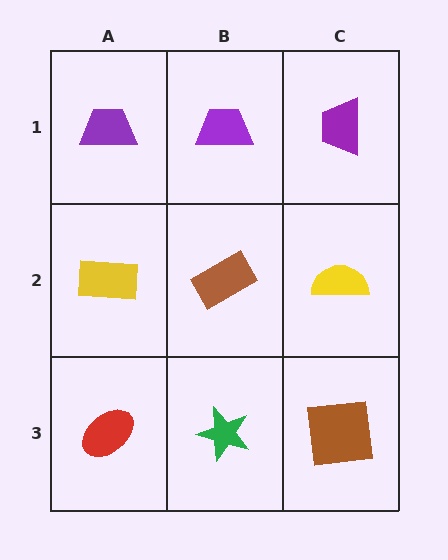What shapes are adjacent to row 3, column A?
A yellow rectangle (row 2, column A), a green star (row 3, column B).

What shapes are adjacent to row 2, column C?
A purple trapezoid (row 1, column C), a brown square (row 3, column C), a brown rectangle (row 2, column B).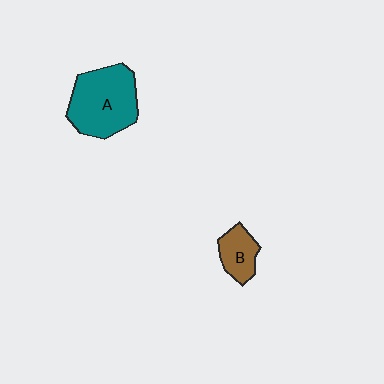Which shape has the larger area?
Shape A (teal).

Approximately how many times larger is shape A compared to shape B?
Approximately 2.4 times.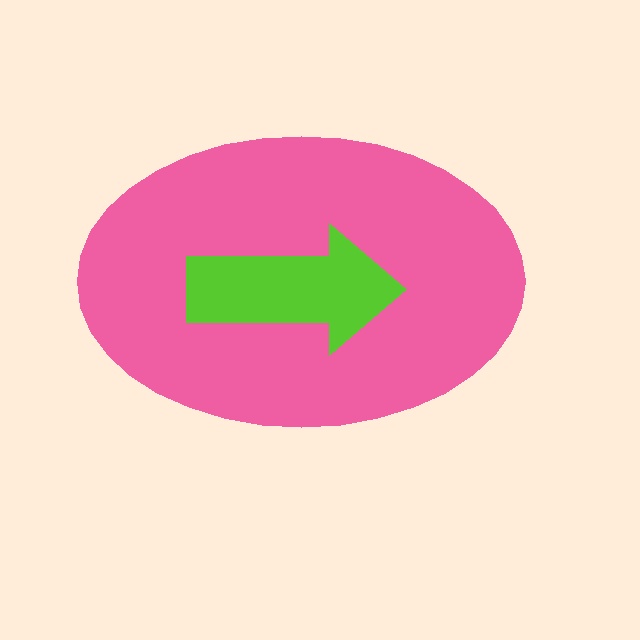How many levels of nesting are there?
2.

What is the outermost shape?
The pink ellipse.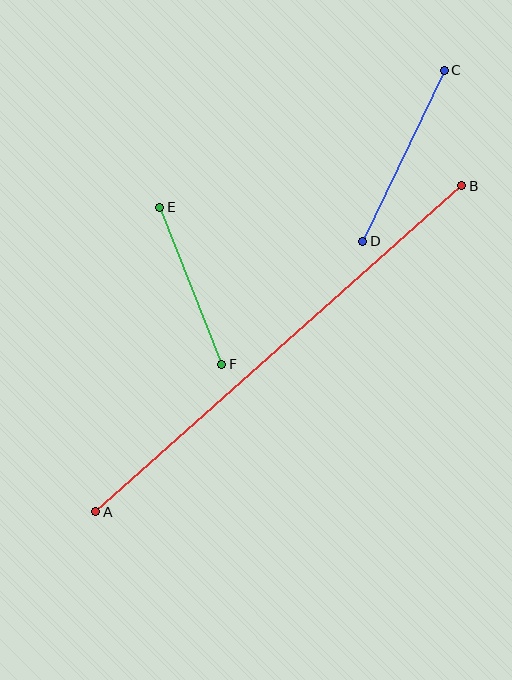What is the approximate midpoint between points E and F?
The midpoint is at approximately (191, 286) pixels.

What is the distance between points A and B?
The distance is approximately 490 pixels.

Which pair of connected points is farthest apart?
Points A and B are farthest apart.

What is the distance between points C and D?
The distance is approximately 189 pixels.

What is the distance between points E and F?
The distance is approximately 169 pixels.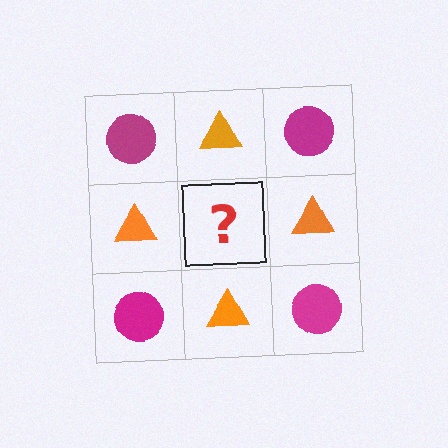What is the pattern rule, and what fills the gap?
The rule is that it alternates magenta circle and orange triangle in a checkerboard pattern. The gap should be filled with a magenta circle.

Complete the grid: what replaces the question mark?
The question mark should be replaced with a magenta circle.